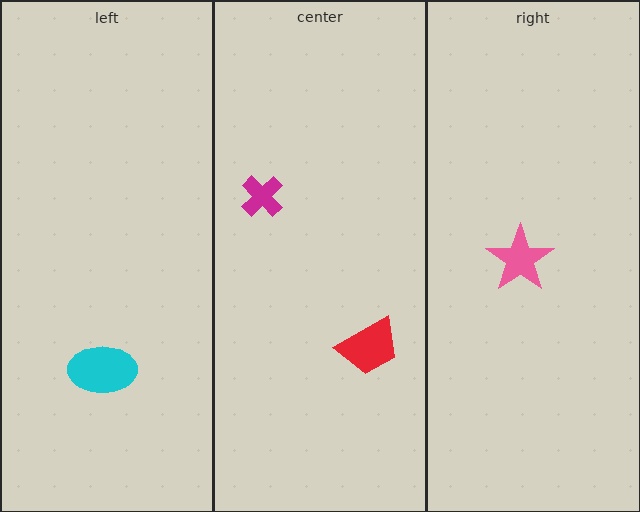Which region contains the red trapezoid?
The center region.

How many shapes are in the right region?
1.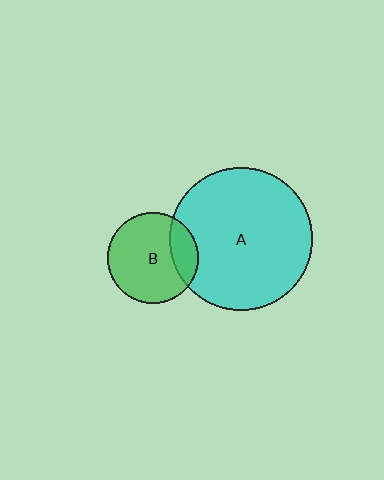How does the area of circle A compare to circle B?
Approximately 2.5 times.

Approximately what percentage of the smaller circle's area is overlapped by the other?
Approximately 20%.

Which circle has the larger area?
Circle A (cyan).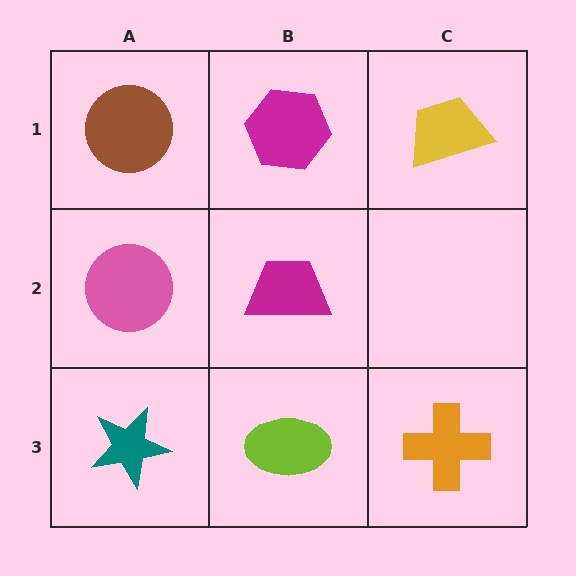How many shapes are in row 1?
3 shapes.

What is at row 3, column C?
An orange cross.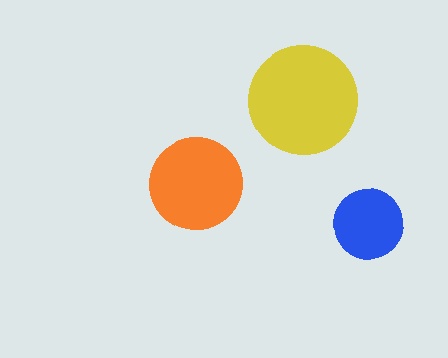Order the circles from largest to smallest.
the yellow one, the orange one, the blue one.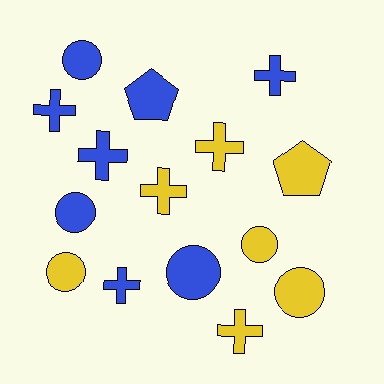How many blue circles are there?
There are 3 blue circles.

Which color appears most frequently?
Blue, with 8 objects.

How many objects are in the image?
There are 15 objects.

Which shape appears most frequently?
Cross, with 7 objects.